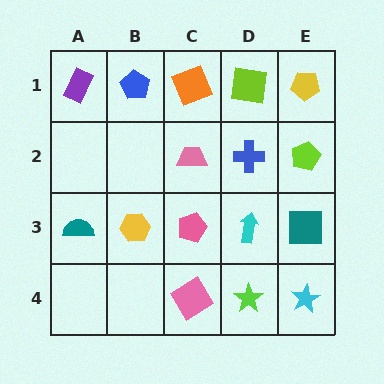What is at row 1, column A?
A purple rectangle.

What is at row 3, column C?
A pink pentagon.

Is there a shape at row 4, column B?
No, that cell is empty.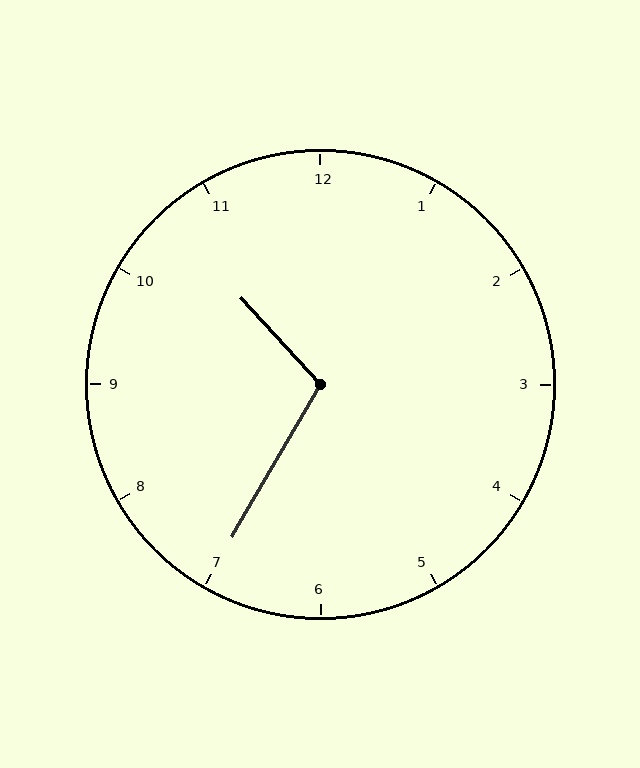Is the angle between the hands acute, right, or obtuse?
It is obtuse.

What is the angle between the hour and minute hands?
Approximately 108 degrees.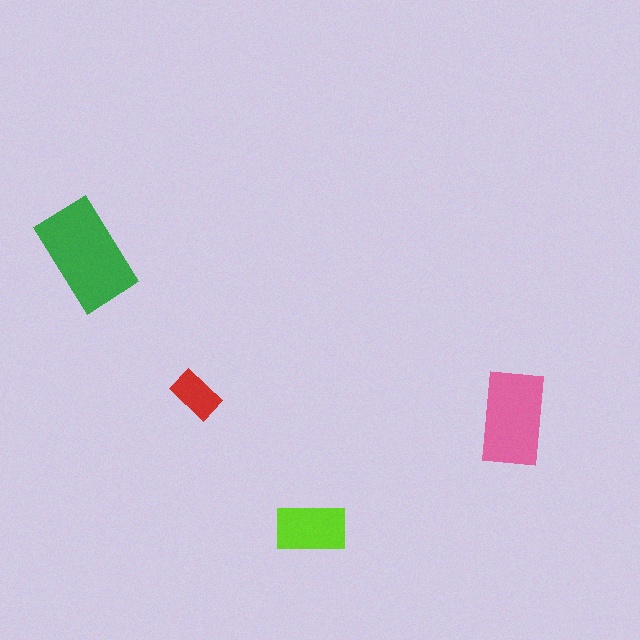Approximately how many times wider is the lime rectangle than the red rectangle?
About 1.5 times wider.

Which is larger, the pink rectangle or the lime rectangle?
The pink one.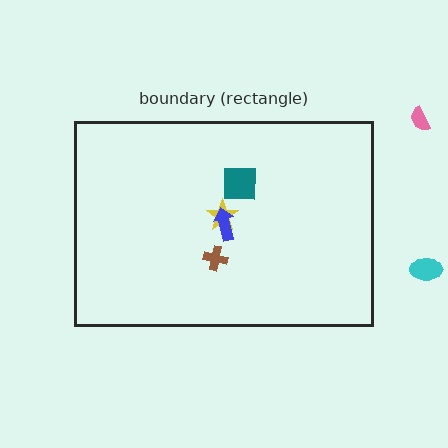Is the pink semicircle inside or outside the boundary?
Outside.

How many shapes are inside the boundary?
4 inside, 2 outside.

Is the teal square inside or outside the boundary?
Inside.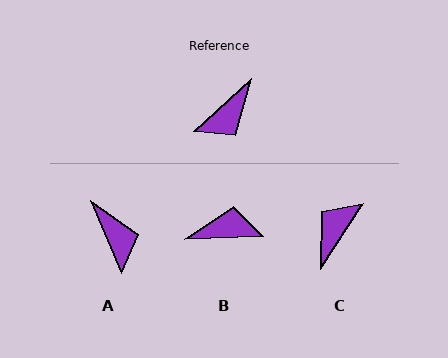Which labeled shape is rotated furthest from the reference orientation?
C, about 165 degrees away.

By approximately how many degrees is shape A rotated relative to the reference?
Approximately 70 degrees counter-clockwise.